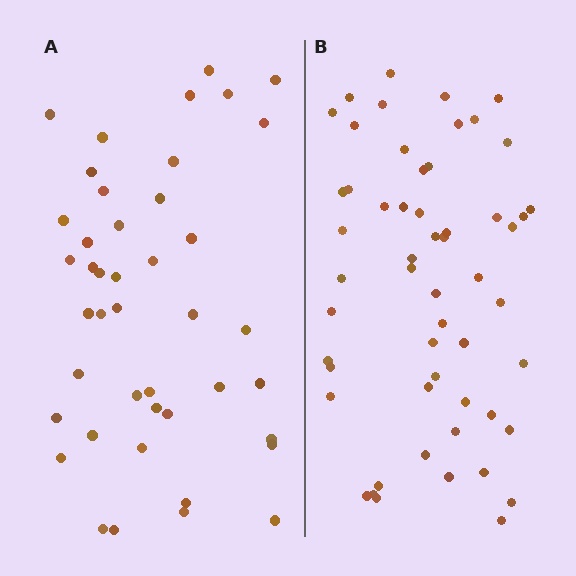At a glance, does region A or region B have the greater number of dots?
Region B (the right region) has more dots.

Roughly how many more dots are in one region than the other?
Region B has roughly 12 or so more dots than region A.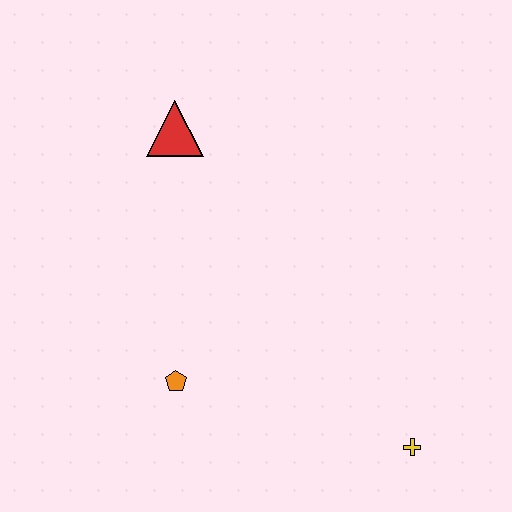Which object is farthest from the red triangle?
The yellow cross is farthest from the red triangle.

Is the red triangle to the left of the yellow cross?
Yes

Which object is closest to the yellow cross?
The orange pentagon is closest to the yellow cross.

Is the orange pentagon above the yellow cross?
Yes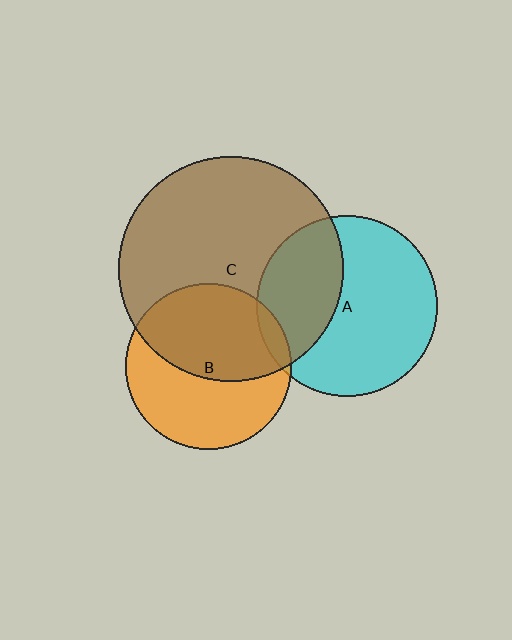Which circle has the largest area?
Circle C (brown).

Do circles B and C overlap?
Yes.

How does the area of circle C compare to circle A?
Approximately 1.5 times.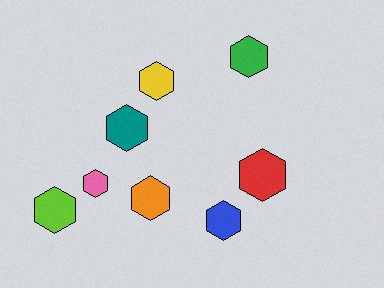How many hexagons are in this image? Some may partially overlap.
There are 8 hexagons.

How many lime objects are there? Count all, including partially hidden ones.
There is 1 lime object.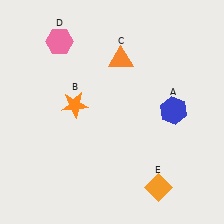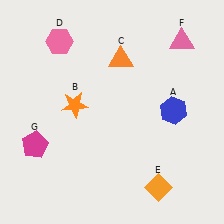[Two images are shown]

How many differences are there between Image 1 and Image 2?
There are 2 differences between the two images.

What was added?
A pink triangle (F), a magenta pentagon (G) were added in Image 2.